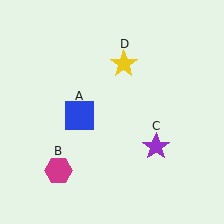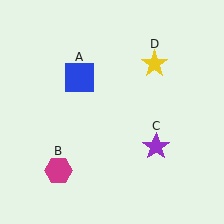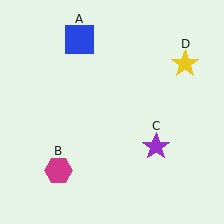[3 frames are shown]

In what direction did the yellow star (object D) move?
The yellow star (object D) moved right.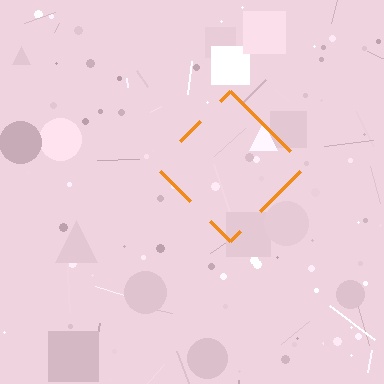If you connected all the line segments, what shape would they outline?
They would outline a diamond.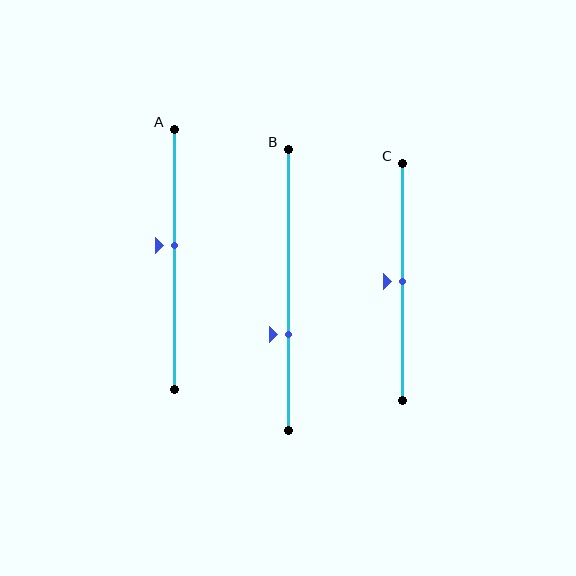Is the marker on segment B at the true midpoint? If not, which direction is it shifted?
No, the marker on segment B is shifted downward by about 16% of the segment length.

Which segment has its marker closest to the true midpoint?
Segment C has its marker closest to the true midpoint.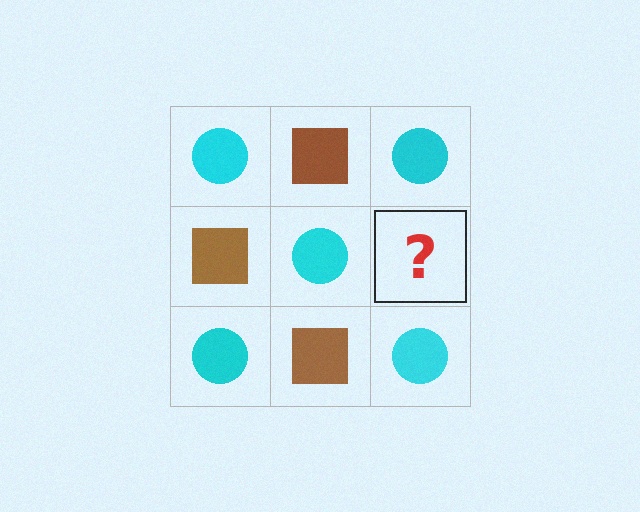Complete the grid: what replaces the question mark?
The question mark should be replaced with a brown square.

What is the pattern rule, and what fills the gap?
The rule is that it alternates cyan circle and brown square in a checkerboard pattern. The gap should be filled with a brown square.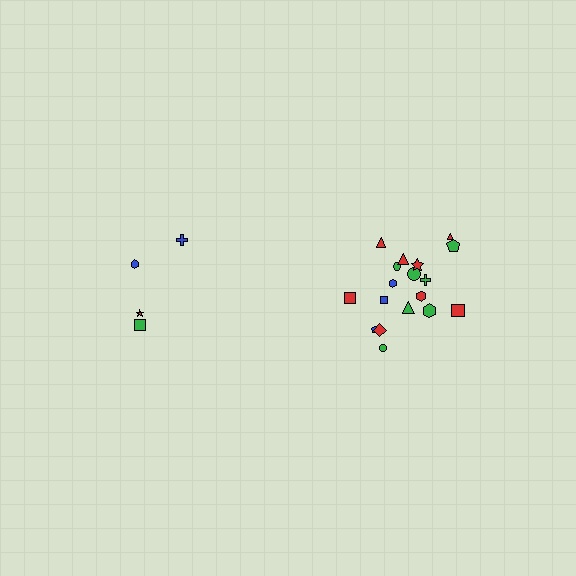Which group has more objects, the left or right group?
The right group.